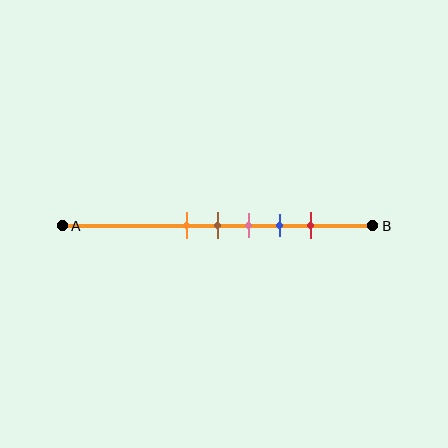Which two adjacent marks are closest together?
The orange and brown marks are the closest adjacent pair.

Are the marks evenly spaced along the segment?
Yes, the marks are approximately evenly spaced.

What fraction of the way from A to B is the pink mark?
The pink mark is approximately 60% (0.6) of the way from A to B.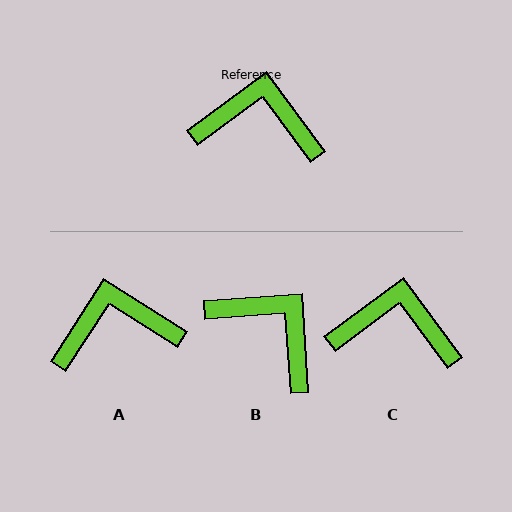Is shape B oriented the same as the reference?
No, it is off by about 32 degrees.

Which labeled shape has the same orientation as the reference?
C.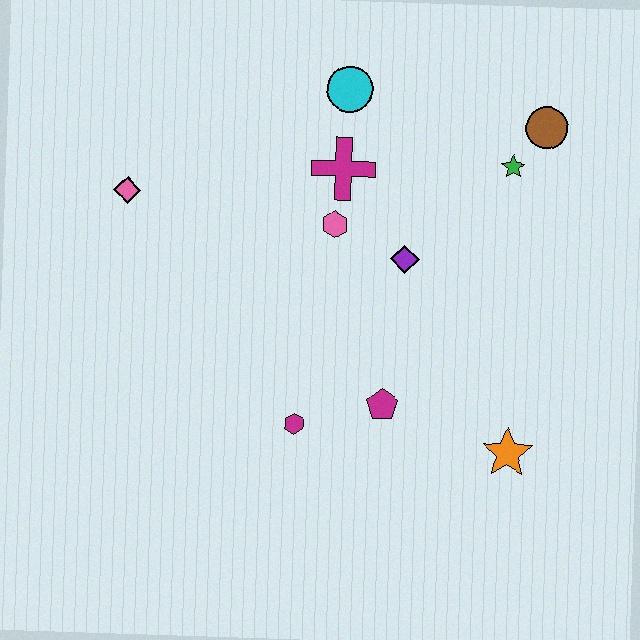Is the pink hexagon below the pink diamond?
Yes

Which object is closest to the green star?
The brown circle is closest to the green star.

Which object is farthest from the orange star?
The pink diamond is farthest from the orange star.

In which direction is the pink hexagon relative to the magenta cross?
The pink hexagon is below the magenta cross.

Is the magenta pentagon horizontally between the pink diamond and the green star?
Yes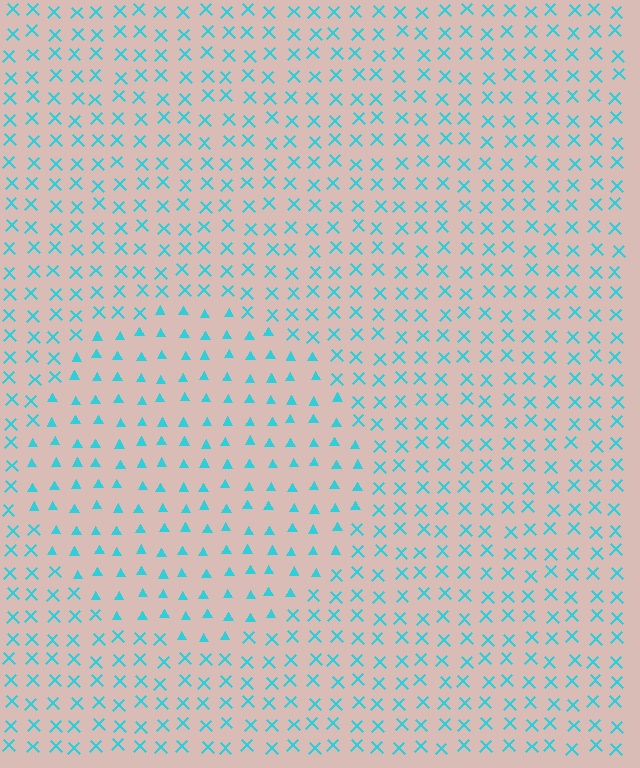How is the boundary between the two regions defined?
The boundary is defined by a change in element shape: triangles inside vs. X marks outside. All elements share the same color and spacing.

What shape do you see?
I see a circle.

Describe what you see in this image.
The image is filled with small cyan elements arranged in a uniform grid. A circle-shaped region contains triangles, while the surrounding area contains X marks. The boundary is defined purely by the change in element shape.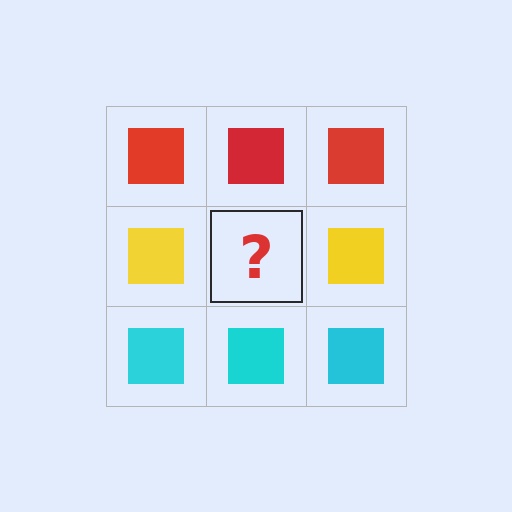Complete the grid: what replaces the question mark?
The question mark should be replaced with a yellow square.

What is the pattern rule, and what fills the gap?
The rule is that each row has a consistent color. The gap should be filled with a yellow square.